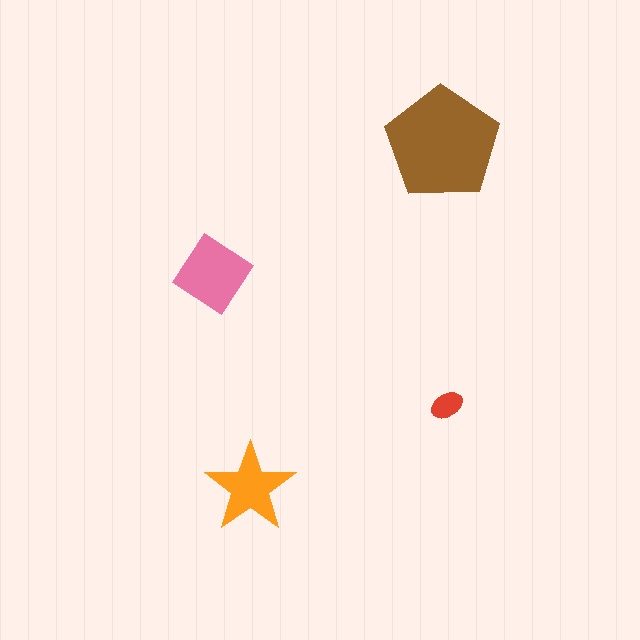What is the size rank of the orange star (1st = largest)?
3rd.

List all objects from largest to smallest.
The brown pentagon, the pink diamond, the orange star, the red ellipse.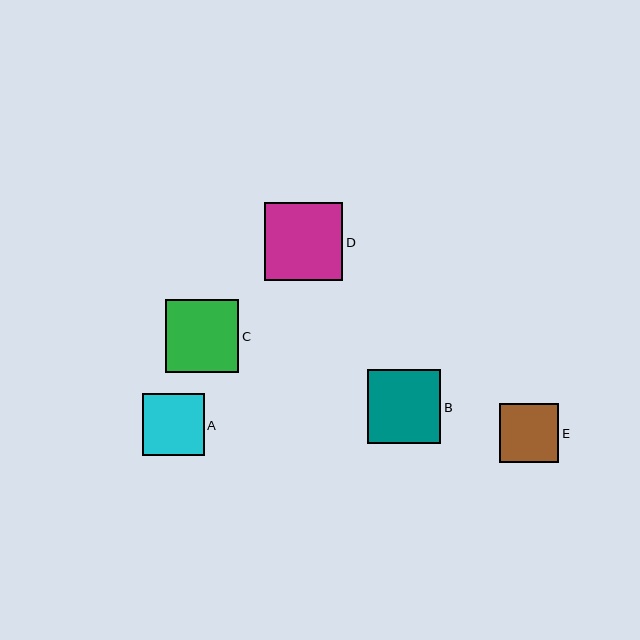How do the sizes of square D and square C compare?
Square D and square C are approximately the same size.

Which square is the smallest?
Square E is the smallest with a size of approximately 59 pixels.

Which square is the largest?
Square D is the largest with a size of approximately 78 pixels.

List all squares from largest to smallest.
From largest to smallest: D, C, B, A, E.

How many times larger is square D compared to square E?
Square D is approximately 1.3 times the size of square E.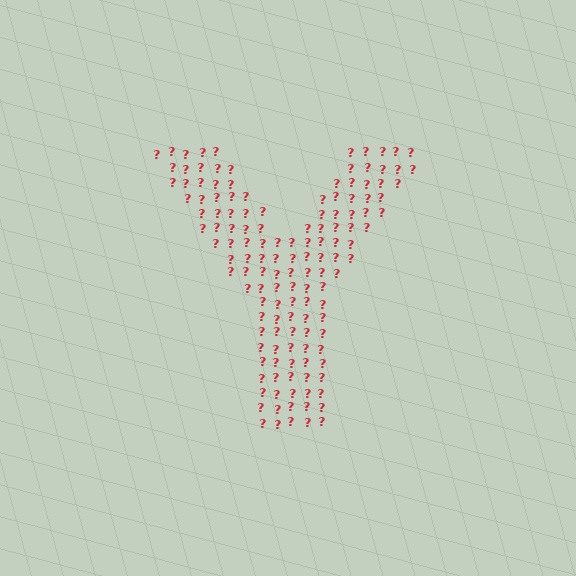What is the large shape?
The large shape is the letter Y.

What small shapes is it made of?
It is made of small question marks.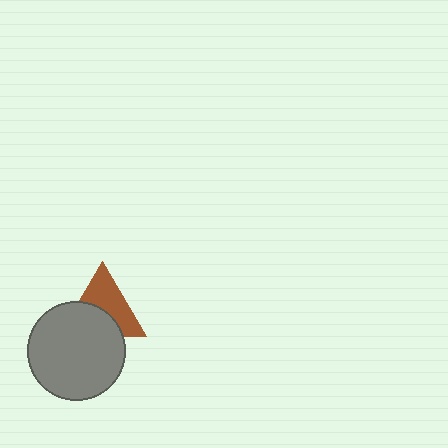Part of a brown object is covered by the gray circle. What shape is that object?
It is a triangle.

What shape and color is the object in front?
The object in front is a gray circle.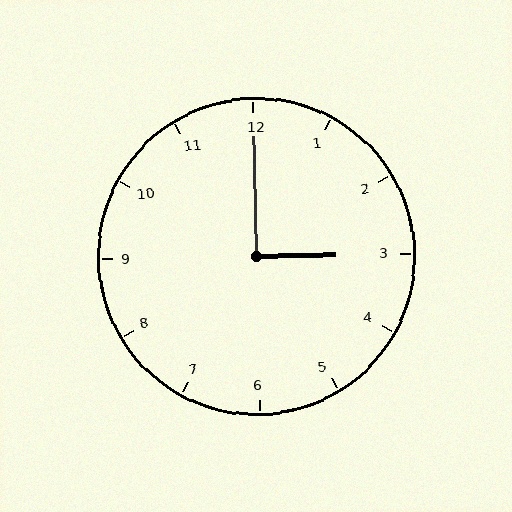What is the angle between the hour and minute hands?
Approximately 90 degrees.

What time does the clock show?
3:00.